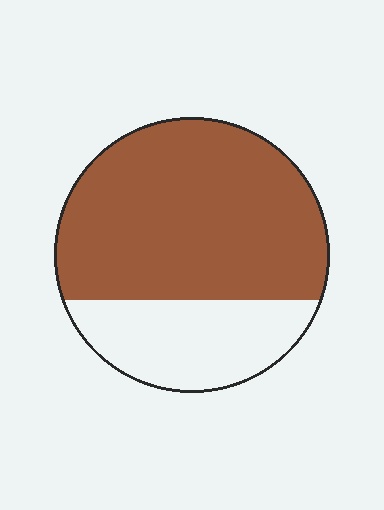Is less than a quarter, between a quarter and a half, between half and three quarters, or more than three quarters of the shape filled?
Between half and three quarters.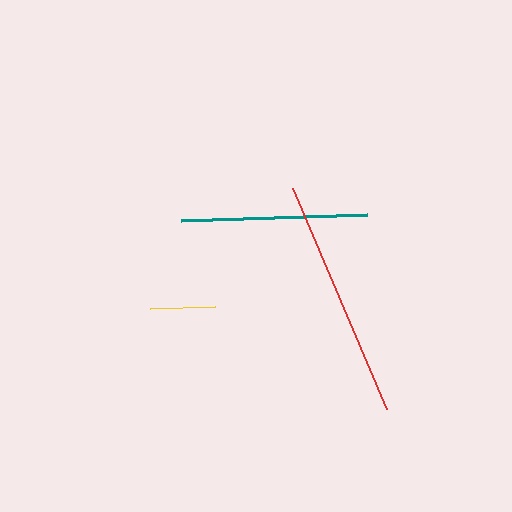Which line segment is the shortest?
The yellow line is the shortest at approximately 65 pixels.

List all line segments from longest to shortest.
From longest to shortest: red, teal, yellow.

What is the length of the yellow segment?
The yellow segment is approximately 65 pixels long.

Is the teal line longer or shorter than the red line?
The red line is longer than the teal line.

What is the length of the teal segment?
The teal segment is approximately 186 pixels long.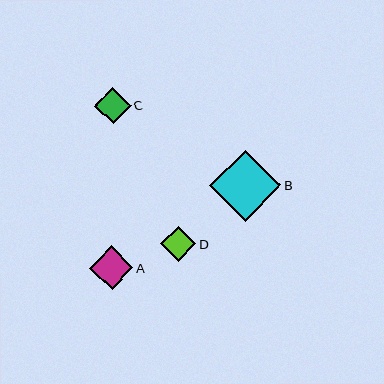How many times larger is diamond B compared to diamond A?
Diamond B is approximately 1.6 times the size of diamond A.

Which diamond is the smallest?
Diamond D is the smallest with a size of approximately 35 pixels.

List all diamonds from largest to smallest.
From largest to smallest: B, A, C, D.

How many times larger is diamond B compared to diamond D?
Diamond B is approximately 2.0 times the size of diamond D.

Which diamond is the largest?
Diamond B is the largest with a size of approximately 71 pixels.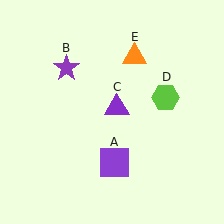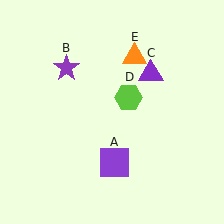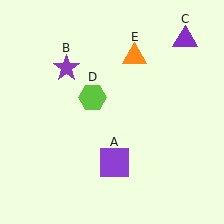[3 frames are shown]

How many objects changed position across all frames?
2 objects changed position: purple triangle (object C), lime hexagon (object D).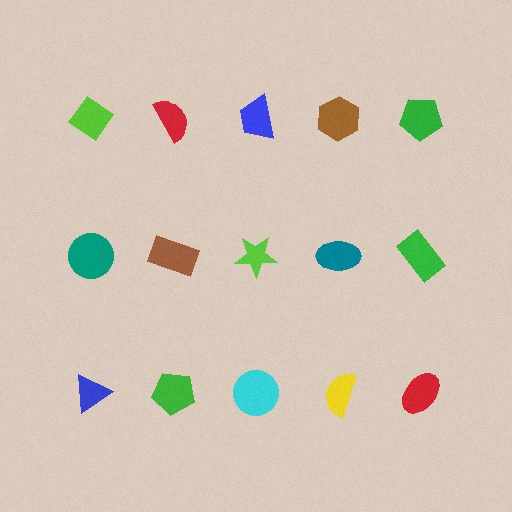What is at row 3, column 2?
A green pentagon.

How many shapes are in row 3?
5 shapes.